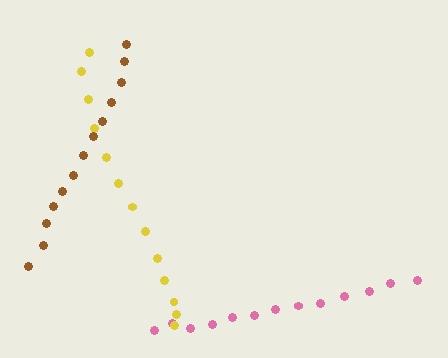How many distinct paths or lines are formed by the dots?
There are 3 distinct paths.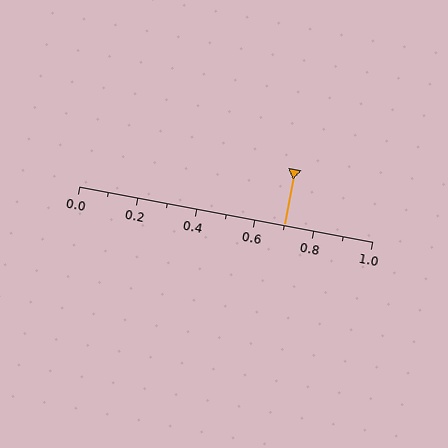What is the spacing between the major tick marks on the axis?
The major ticks are spaced 0.2 apart.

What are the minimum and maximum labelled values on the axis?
The axis runs from 0.0 to 1.0.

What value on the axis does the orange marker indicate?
The marker indicates approximately 0.7.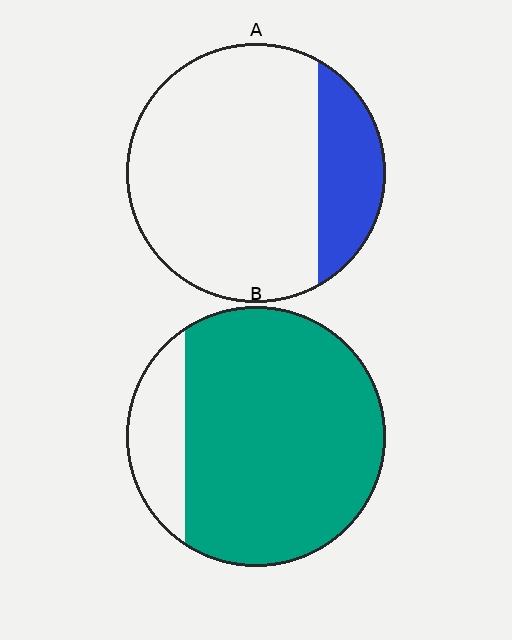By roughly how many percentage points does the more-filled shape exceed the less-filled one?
By roughly 60 percentage points (B over A).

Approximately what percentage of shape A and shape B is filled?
A is approximately 20% and B is approximately 85%.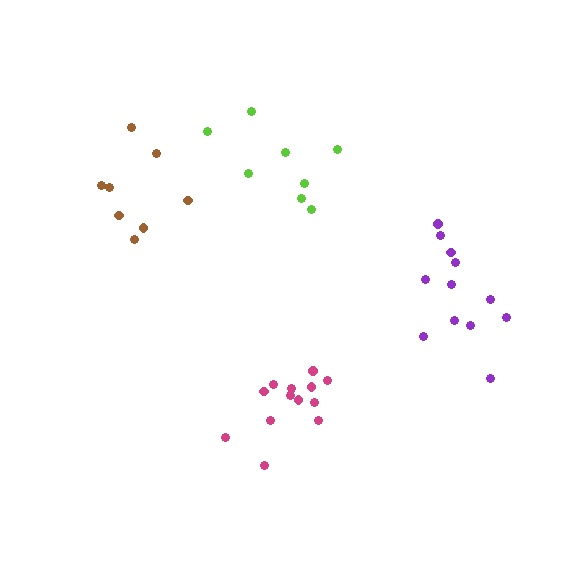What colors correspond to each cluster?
The clusters are colored: purple, magenta, lime, brown.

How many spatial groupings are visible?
There are 4 spatial groupings.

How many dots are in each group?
Group 1: 12 dots, Group 2: 13 dots, Group 3: 8 dots, Group 4: 8 dots (41 total).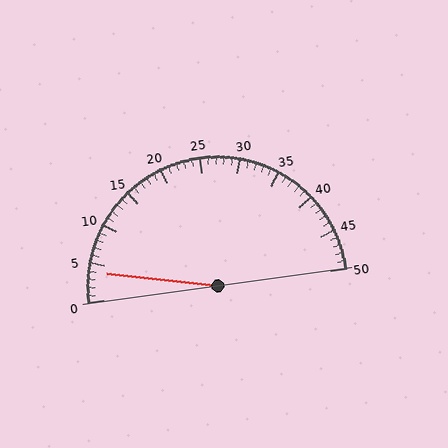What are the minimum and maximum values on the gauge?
The gauge ranges from 0 to 50.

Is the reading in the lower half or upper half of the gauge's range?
The reading is in the lower half of the range (0 to 50).